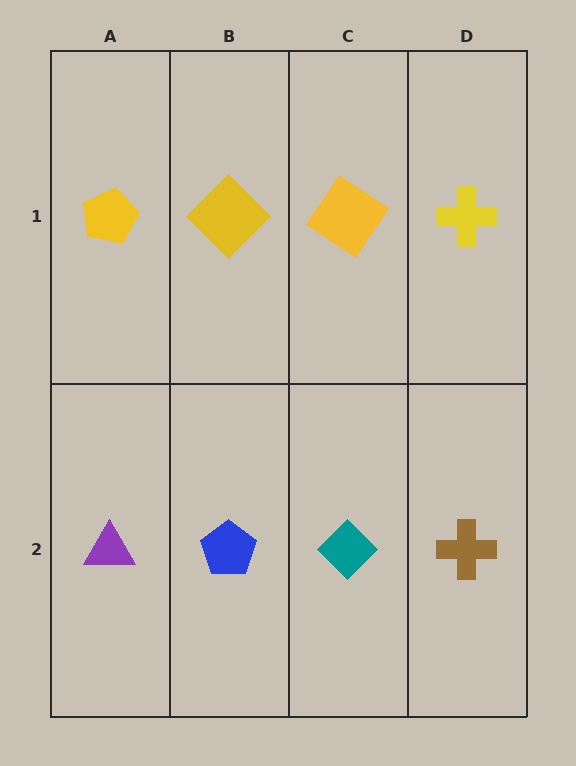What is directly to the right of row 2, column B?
A teal diamond.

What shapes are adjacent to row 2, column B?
A yellow diamond (row 1, column B), a purple triangle (row 2, column A), a teal diamond (row 2, column C).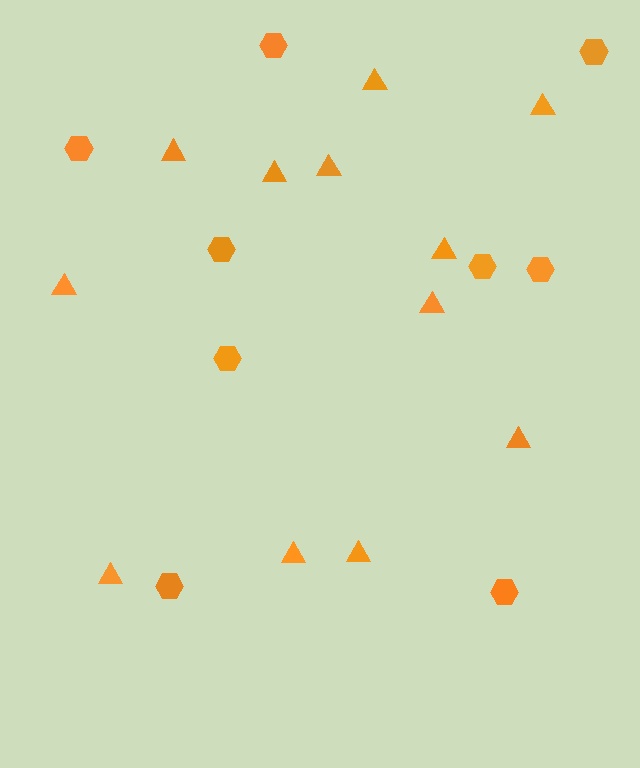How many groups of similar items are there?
There are 2 groups: one group of triangles (12) and one group of hexagons (9).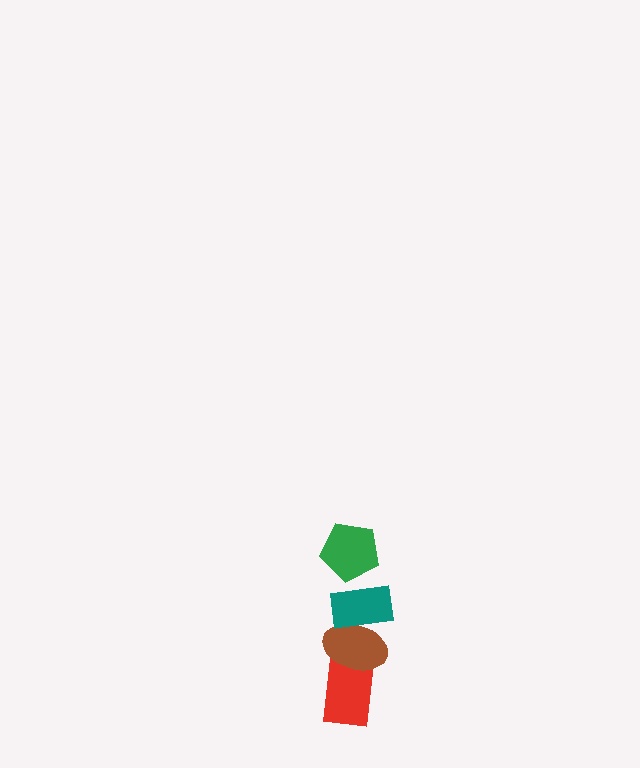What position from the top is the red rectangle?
The red rectangle is 4th from the top.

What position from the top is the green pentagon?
The green pentagon is 1st from the top.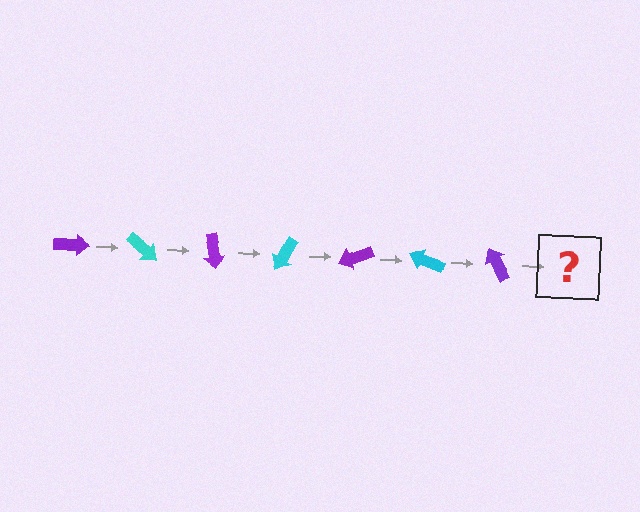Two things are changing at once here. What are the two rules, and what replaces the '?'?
The two rules are that it rotates 40 degrees each step and the color cycles through purple and cyan. The '?' should be a cyan arrow, rotated 280 degrees from the start.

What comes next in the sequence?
The next element should be a cyan arrow, rotated 280 degrees from the start.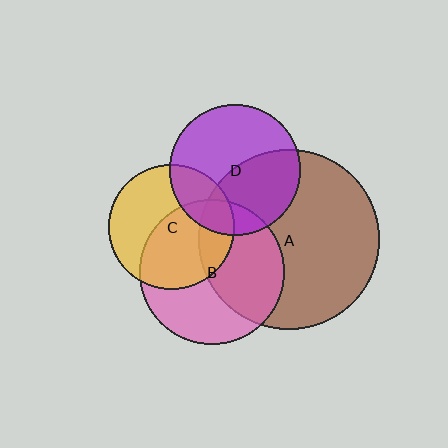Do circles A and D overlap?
Yes.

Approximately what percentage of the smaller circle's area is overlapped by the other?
Approximately 45%.